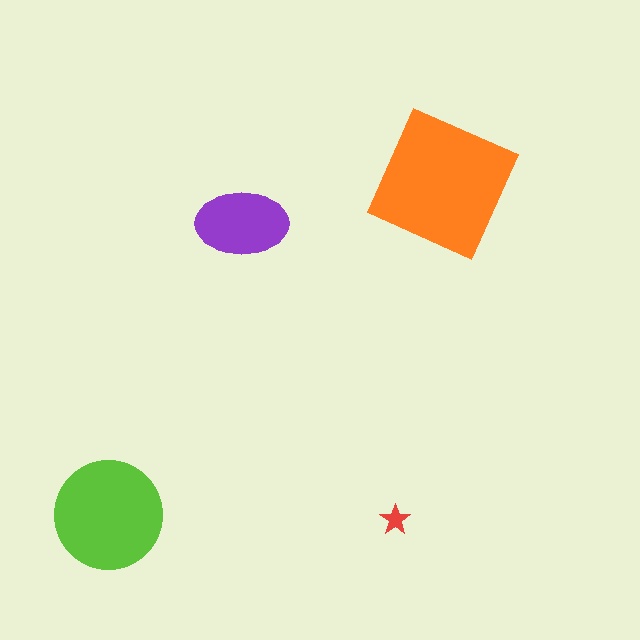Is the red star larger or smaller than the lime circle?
Smaller.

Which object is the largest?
The orange square.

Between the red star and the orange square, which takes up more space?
The orange square.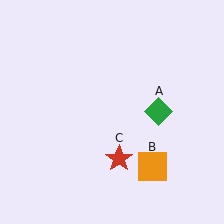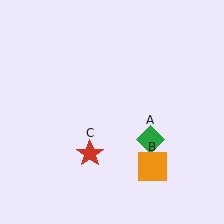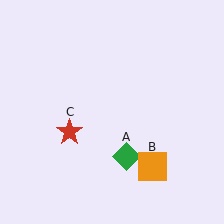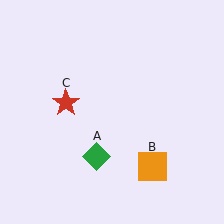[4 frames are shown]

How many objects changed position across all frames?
2 objects changed position: green diamond (object A), red star (object C).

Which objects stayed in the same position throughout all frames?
Orange square (object B) remained stationary.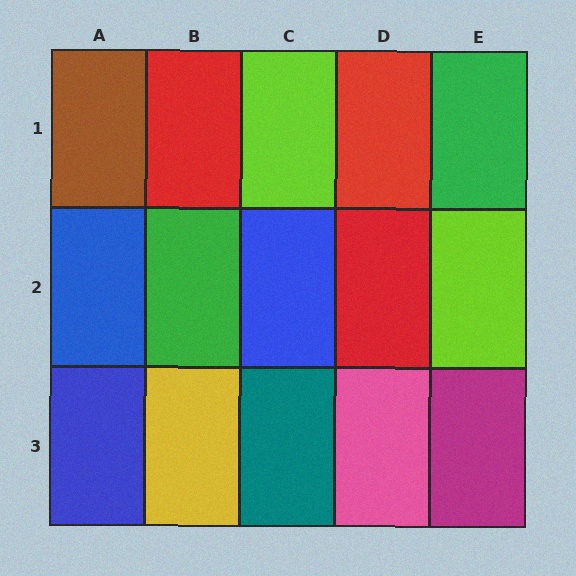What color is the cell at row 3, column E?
Magenta.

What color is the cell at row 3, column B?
Yellow.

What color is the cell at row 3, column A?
Blue.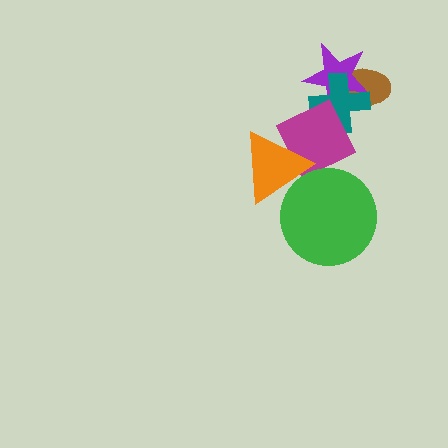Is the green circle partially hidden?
No, no other shape covers it.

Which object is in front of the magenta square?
The orange triangle is in front of the magenta square.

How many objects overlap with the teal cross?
3 objects overlap with the teal cross.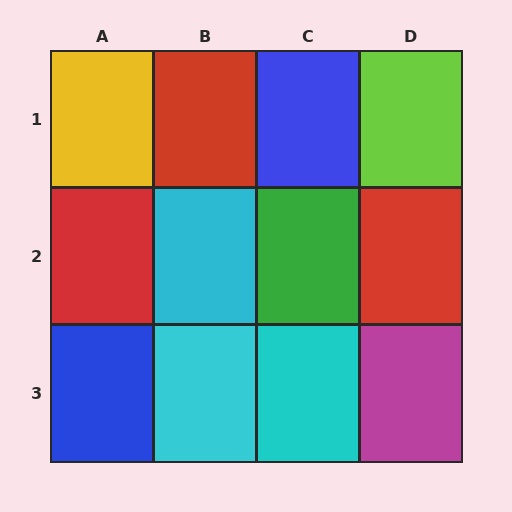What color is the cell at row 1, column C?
Blue.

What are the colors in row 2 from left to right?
Red, cyan, green, red.